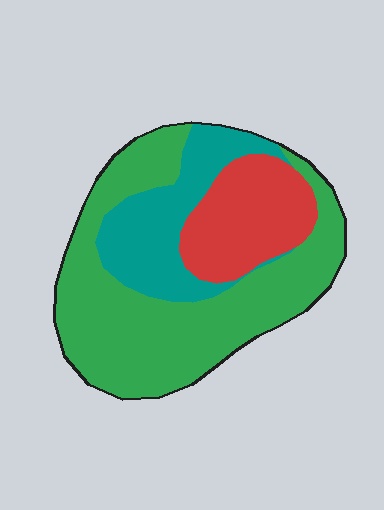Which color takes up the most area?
Green, at roughly 55%.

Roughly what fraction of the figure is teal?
Teal takes up about one quarter (1/4) of the figure.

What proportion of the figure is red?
Red covers 21% of the figure.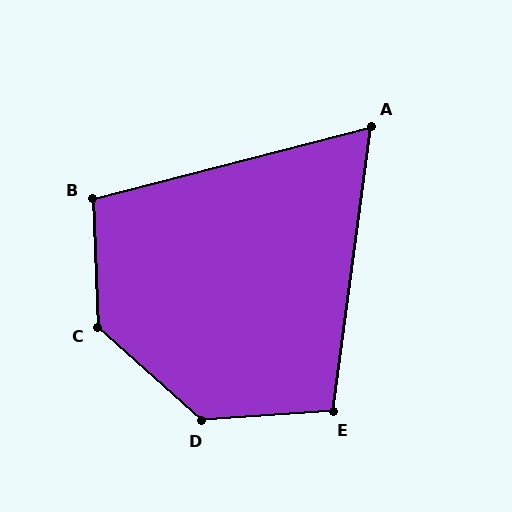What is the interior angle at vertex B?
Approximately 102 degrees (obtuse).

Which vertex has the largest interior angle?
C, at approximately 134 degrees.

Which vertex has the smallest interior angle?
A, at approximately 68 degrees.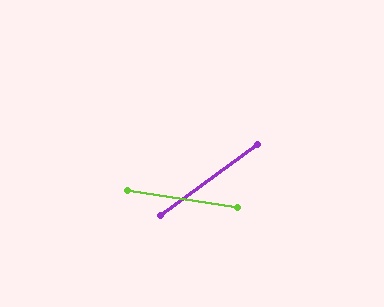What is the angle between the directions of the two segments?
Approximately 45 degrees.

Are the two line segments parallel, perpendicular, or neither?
Neither parallel nor perpendicular — they differ by about 45°.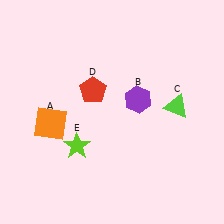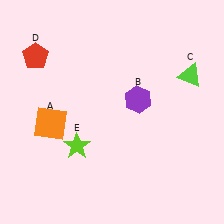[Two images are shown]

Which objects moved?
The objects that moved are: the lime triangle (C), the red pentagon (D).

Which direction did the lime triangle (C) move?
The lime triangle (C) moved up.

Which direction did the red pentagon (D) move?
The red pentagon (D) moved left.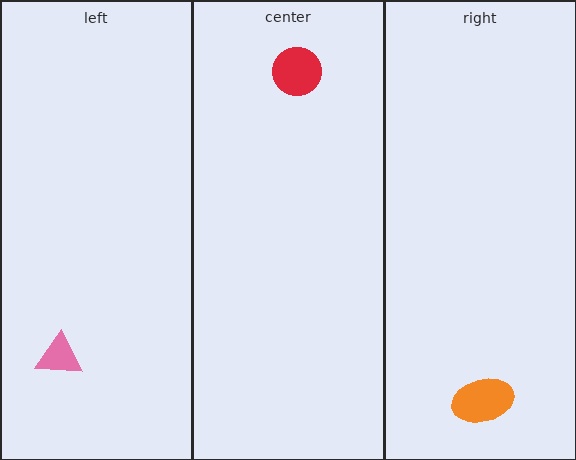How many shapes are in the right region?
1.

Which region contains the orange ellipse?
The right region.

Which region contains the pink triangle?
The left region.